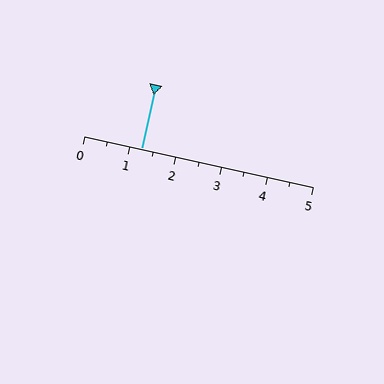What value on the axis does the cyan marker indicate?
The marker indicates approximately 1.2.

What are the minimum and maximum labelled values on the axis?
The axis runs from 0 to 5.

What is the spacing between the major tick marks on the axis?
The major ticks are spaced 1 apart.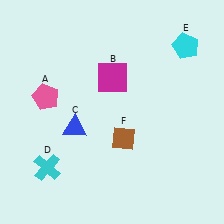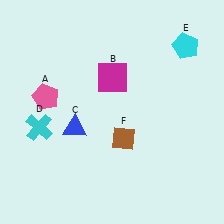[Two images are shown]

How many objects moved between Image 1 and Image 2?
1 object moved between the two images.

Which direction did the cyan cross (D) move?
The cyan cross (D) moved up.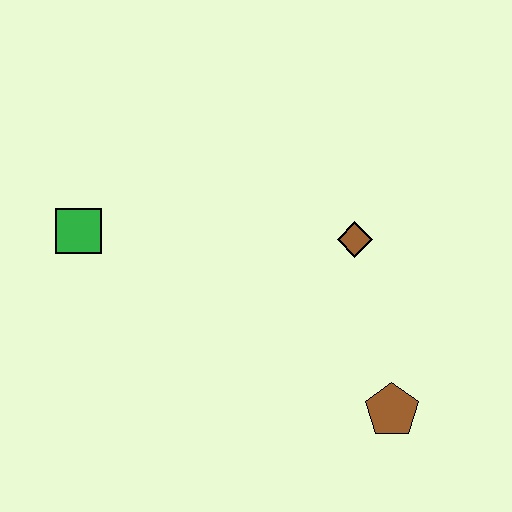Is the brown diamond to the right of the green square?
Yes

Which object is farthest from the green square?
The brown pentagon is farthest from the green square.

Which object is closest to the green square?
The brown diamond is closest to the green square.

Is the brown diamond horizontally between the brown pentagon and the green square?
Yes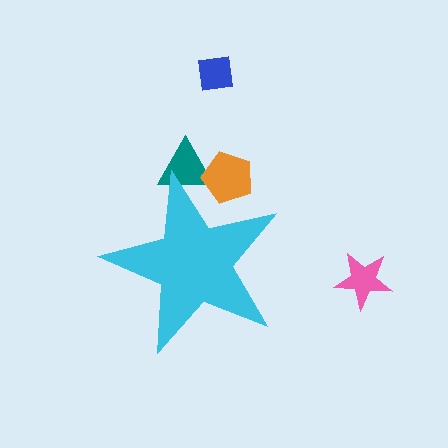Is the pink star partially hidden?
No, the pink star is fully visible.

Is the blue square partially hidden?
No, the blue square is fully visible.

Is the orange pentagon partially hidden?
Yes, the orange pentagon is partially hidden behind the cyan star.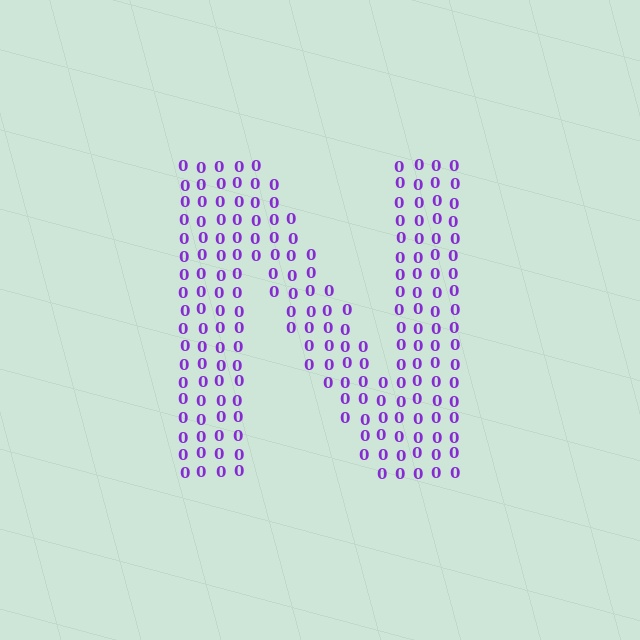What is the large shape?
The large shape is the letter N.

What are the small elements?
The small elements are digit 0's.